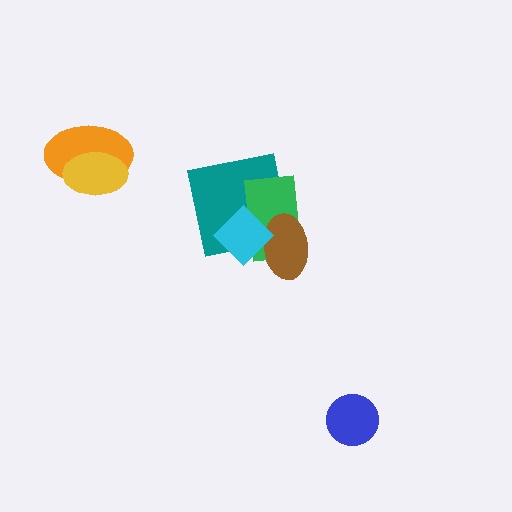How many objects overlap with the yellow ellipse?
1 object overlaps with the yellow ellipse.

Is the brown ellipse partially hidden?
Yes, it is partially covered by another shape.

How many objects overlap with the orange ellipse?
1 object overlaps with the orange ellipse.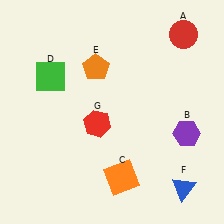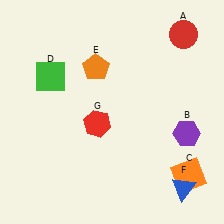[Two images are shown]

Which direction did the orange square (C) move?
The orange square (C) moved right.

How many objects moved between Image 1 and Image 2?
1 object moved between the two images.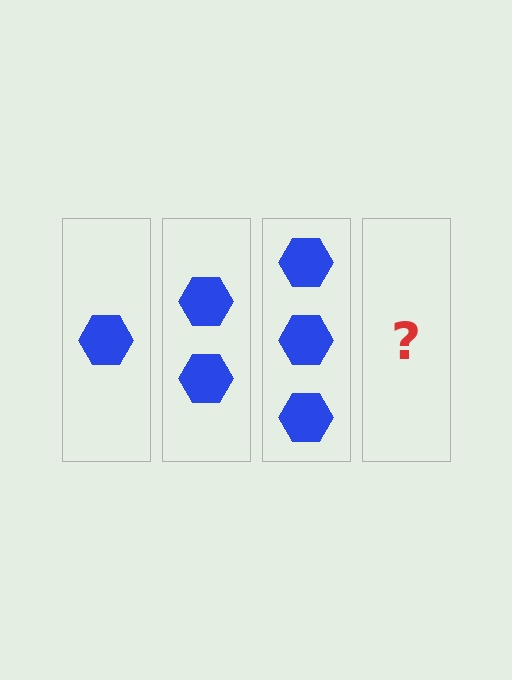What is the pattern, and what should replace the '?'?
The pattern is that each step adds one more hexagon. The '?' should be 4 hexagons.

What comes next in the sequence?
The next element should be 4 hexagons.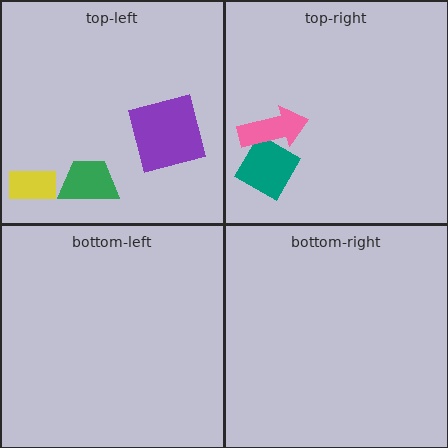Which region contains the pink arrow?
The top-right region.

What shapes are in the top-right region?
The teal diamond, the pink arrow.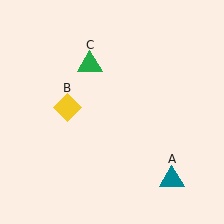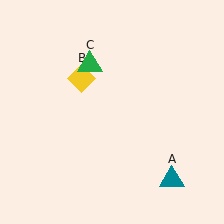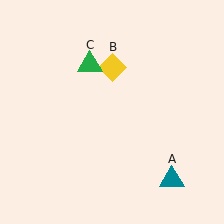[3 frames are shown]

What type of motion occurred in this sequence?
The yellow diamond (object B) rotated clockwise around the center of the scene.